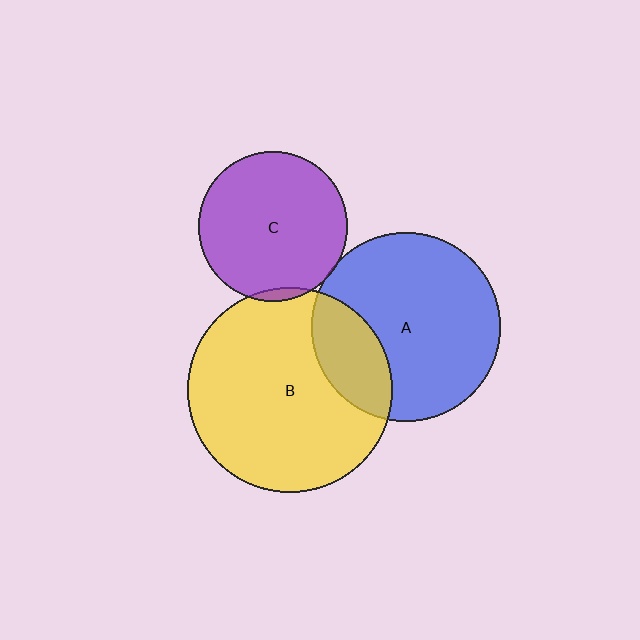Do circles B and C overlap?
Yes.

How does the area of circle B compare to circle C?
Approximately 1.9 times.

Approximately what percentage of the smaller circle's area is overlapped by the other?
Approximately 5%.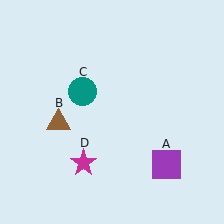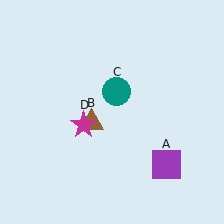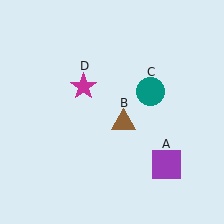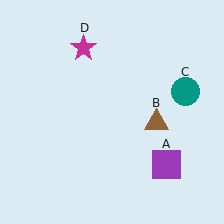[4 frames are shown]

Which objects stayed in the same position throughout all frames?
Purple square (object A) remained stationary.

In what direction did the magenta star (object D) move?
The magenta star (object D) moved up.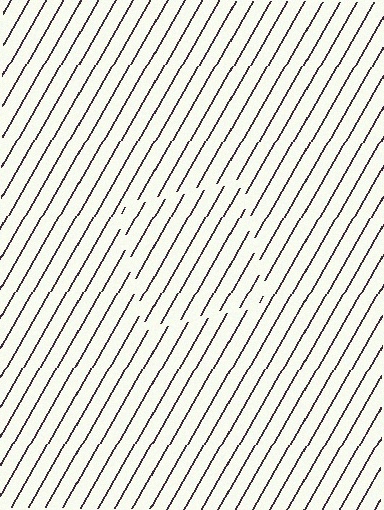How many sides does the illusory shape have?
4 sides — the line-ends trace a square.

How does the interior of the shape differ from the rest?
The interior of the shape contains the same grating, shifted by half a period — the contour is defined by the phase discontinuity where line-ends from the inner and outer gratings abut.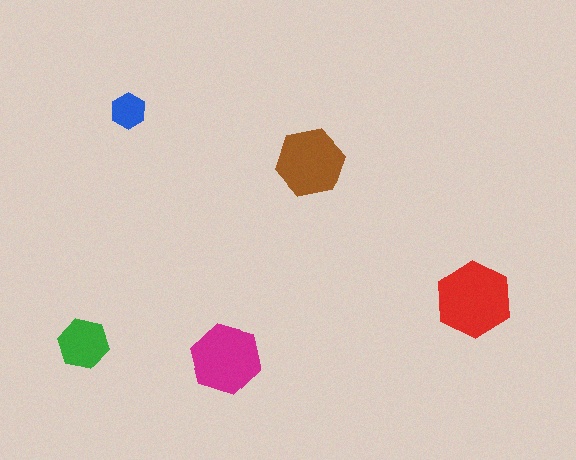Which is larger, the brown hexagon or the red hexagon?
The red one.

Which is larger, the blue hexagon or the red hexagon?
The red one.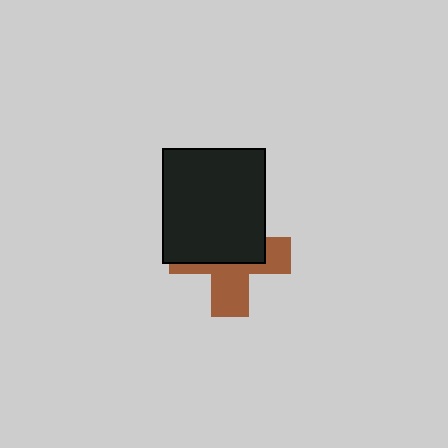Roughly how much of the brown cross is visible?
About half of it is visible (roughly 47%).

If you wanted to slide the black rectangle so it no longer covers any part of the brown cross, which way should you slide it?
Slide it up — that is the most direct way to separate the two shapes.